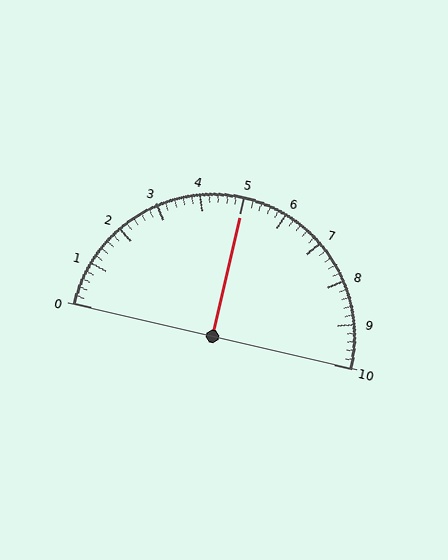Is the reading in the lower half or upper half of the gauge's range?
The reading is in the upper half of the range (0 to 10).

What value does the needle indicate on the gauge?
The needle indicates approximately 5.0.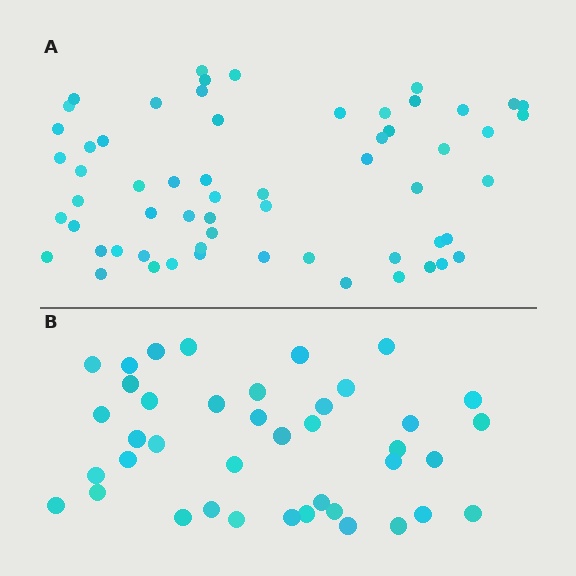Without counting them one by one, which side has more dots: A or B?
Region A (the top region) has more dots.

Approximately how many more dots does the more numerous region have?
Region A has approximately 20 more dots than region B.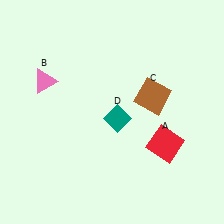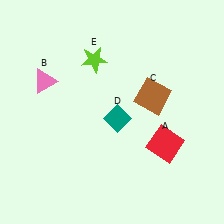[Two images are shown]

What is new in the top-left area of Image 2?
A lime star (E) was added in the top-left area of Image 2.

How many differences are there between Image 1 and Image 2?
There is 1 difference between the two images.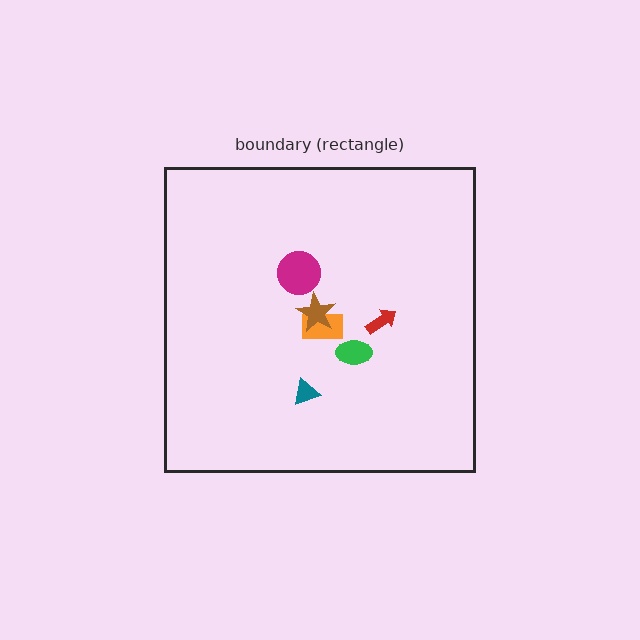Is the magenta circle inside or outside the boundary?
Inside.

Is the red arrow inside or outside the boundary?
Inside.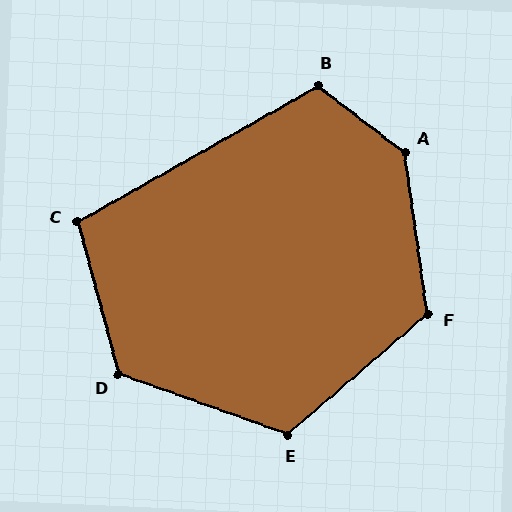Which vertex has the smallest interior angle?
C, at approximately 105 degrees.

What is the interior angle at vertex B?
Approximately 113 degrees (obtuse).